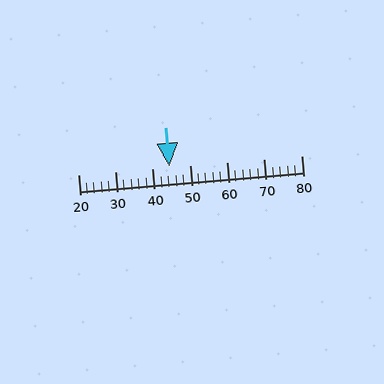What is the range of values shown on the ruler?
The ruler shows values from 20 to 80.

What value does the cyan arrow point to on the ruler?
The cyan arrow points to approximately 44.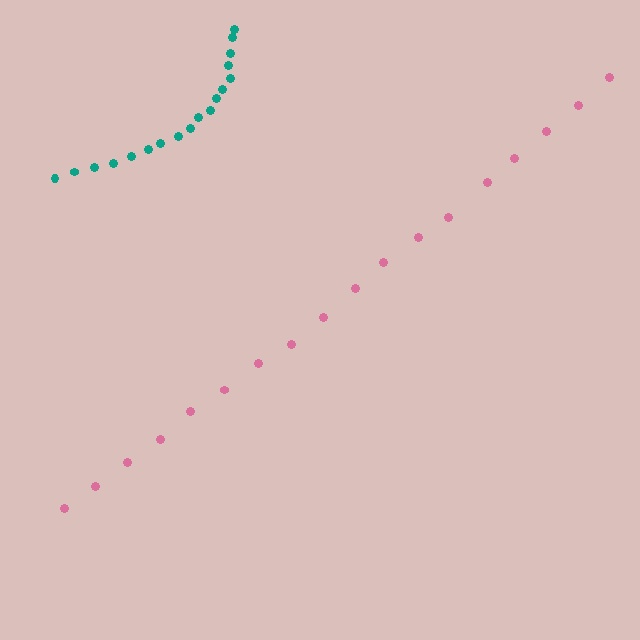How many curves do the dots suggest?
There are 2 distinct paths.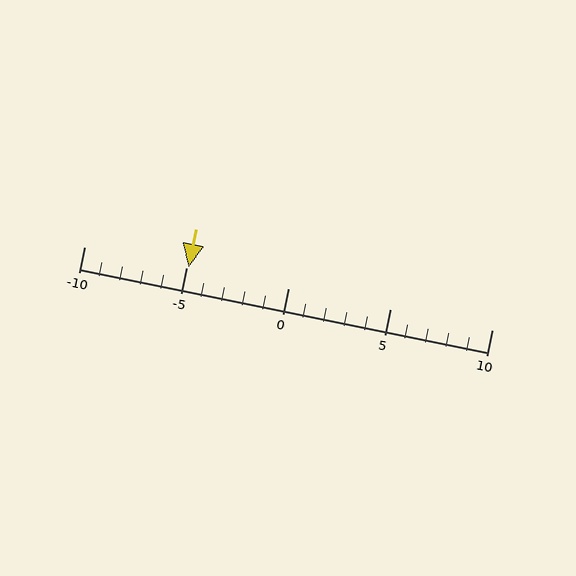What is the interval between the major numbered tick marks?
The major tick marks are spaced 5 units apart.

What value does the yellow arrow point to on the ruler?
The yellow arrow points to approximately -5.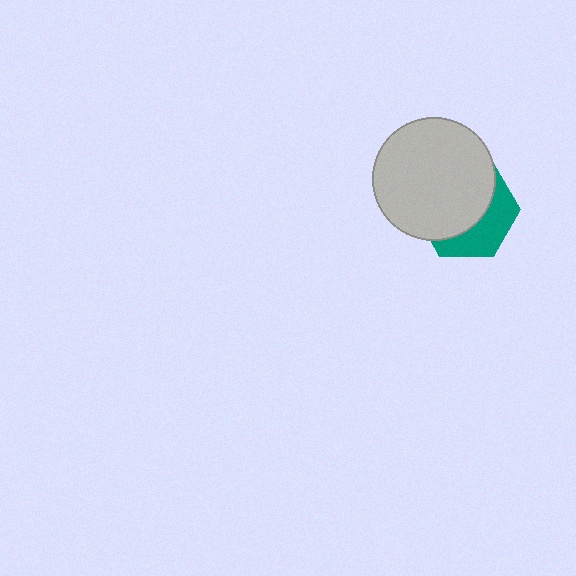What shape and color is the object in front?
The object in front is a light gray circle.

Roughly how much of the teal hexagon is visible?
A small part of it is visible (roughly 38%).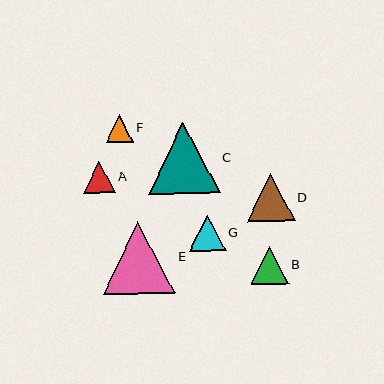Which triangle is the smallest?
Triangle F is the smallest with a size of approximately 28 pixels.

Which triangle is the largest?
Triangle E is the largest with a size of approximately 72 pixels.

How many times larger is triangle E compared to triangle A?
Triangle E is approximately 2.3 times the size of triangle A.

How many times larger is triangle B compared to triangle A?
Triangle B is approximately 1.2 times the size of triangle A.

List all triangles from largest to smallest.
From largest to smallest: E, C, D, B, G, A, F.